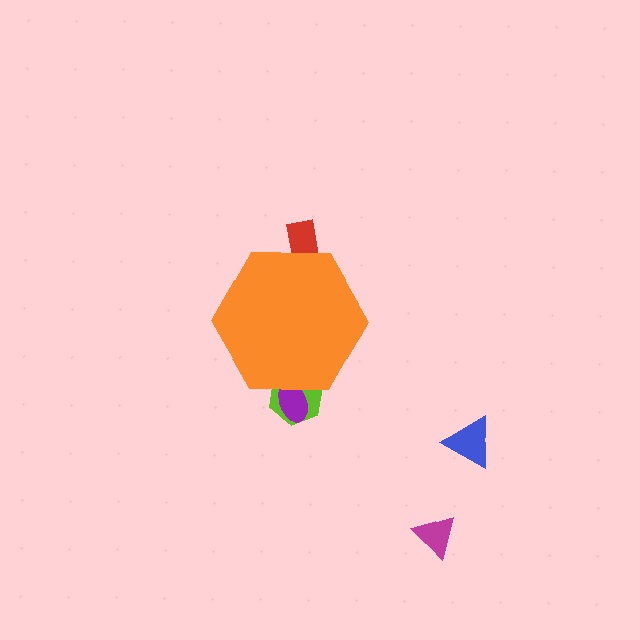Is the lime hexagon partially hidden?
Yes, the lime hexagon is partially hidden behind the orange hexagon.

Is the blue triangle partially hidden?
No, the blue triangle is fully visible.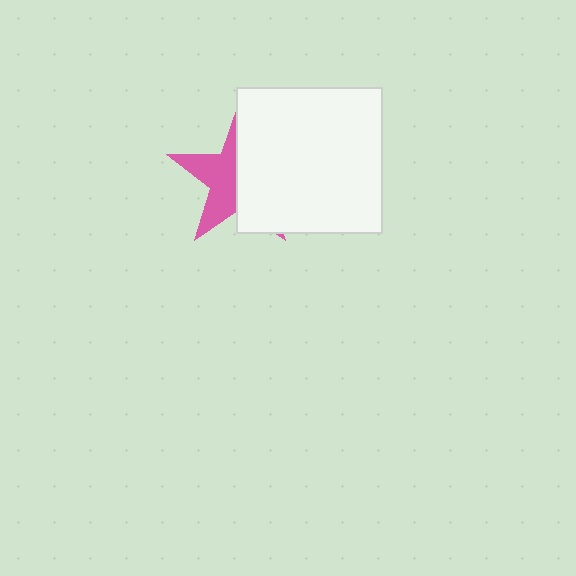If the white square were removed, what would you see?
You would see the complete pink star.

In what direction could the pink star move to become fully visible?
The pink star could move left. That would shift it out from behind the white square entirely.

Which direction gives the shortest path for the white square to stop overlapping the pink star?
Moving right gives the shortest separation.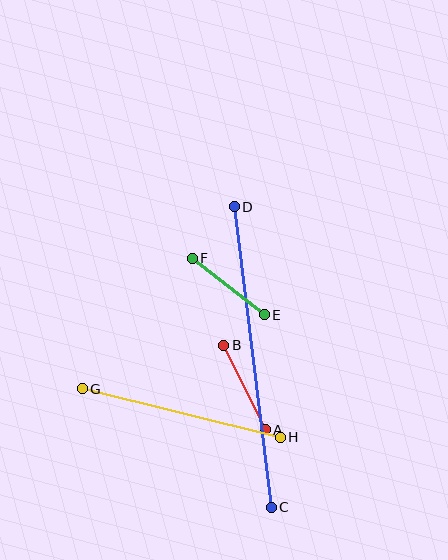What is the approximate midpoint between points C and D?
The midpoint is at approximately (253, 357) pixels.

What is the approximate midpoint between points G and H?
The midpoint is at approximately (181, 413) pixels.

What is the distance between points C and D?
The distance is approximately 303 pixels.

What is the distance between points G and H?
The distance is approximately 204 pixels.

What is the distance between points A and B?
The distance is approximately 94 pixels.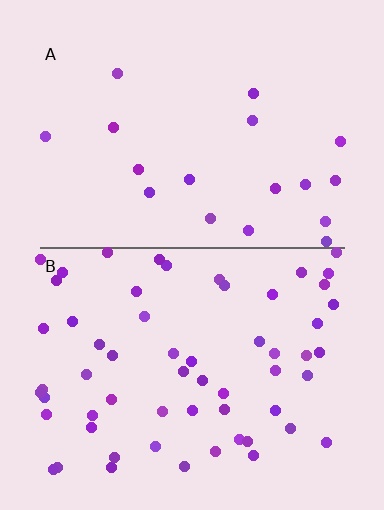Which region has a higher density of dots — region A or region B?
B (the bottom).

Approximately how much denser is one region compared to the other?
Approximately 3.3× — region B over region A.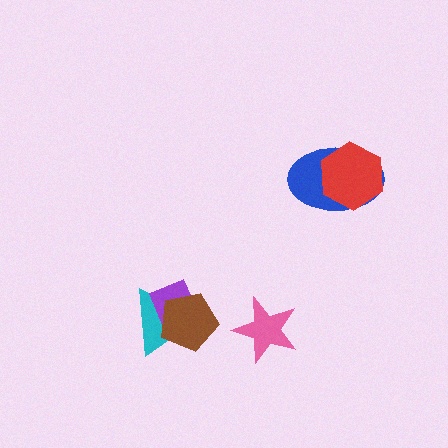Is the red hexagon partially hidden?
No, no other shape covers it.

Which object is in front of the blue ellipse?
The red hexagon is in front of the blue ellipse.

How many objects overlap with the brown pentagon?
2 objects overlap with the brown pentagon.